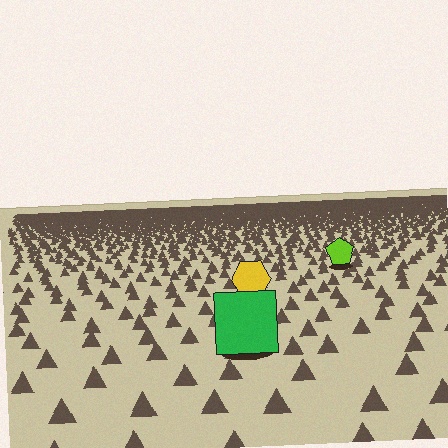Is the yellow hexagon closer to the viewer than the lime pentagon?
Yes. The yellow hexagon is closer — you can tell from the texture gradient: the ground texture is coarser near it.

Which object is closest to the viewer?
The green square is closest. The texture marks near it are larger and more spread out.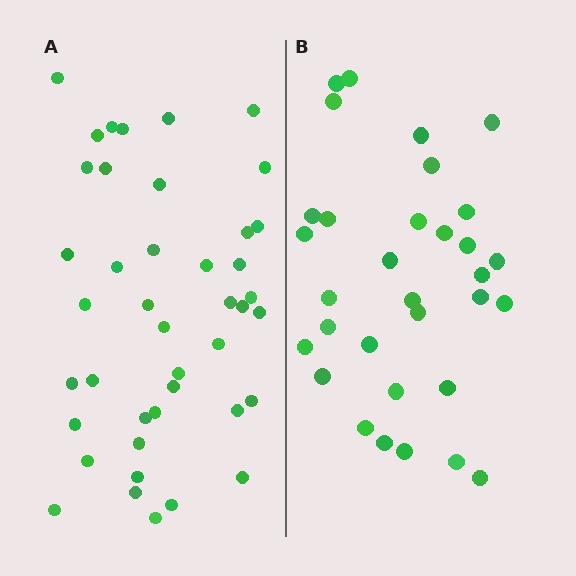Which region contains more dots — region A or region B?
Region A (the left region) has more dots.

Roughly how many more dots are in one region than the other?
Region A has roughly 10 or so more dots than region B.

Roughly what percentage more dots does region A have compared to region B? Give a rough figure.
About 30% more.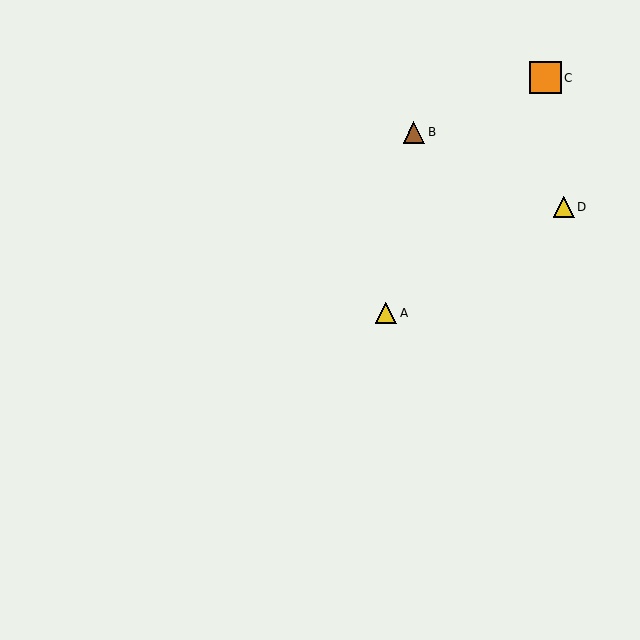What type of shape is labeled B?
Shape B is a brown triangle.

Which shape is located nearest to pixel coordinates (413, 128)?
The brown triangle (labeled B) at (414, 132) is nearest to that location.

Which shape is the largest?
The orange square (labeled C) is the largest.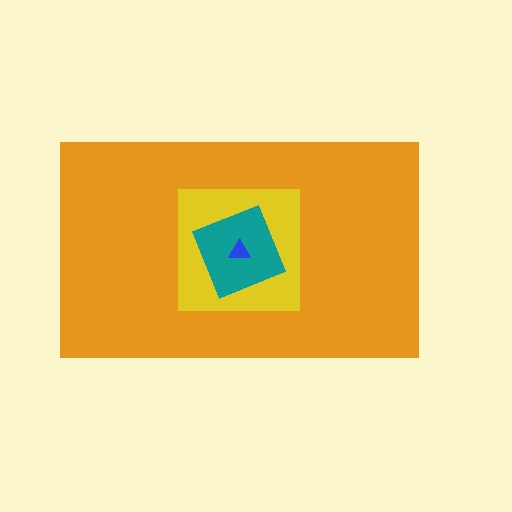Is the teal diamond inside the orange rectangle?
Yes.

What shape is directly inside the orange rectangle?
The yellow square.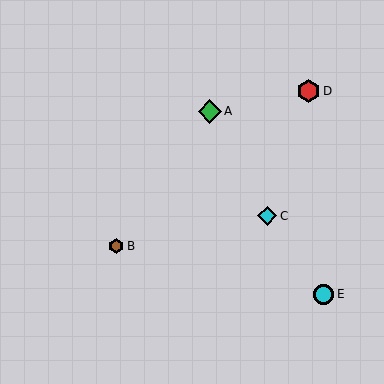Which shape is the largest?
The green diamond (labeled A) is the largest.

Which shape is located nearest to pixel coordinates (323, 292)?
The cyan circle (labeled E) at (324, 294) is nearest to that location.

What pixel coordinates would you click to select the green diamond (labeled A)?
Click at (210, 111) to select the green diamond A.